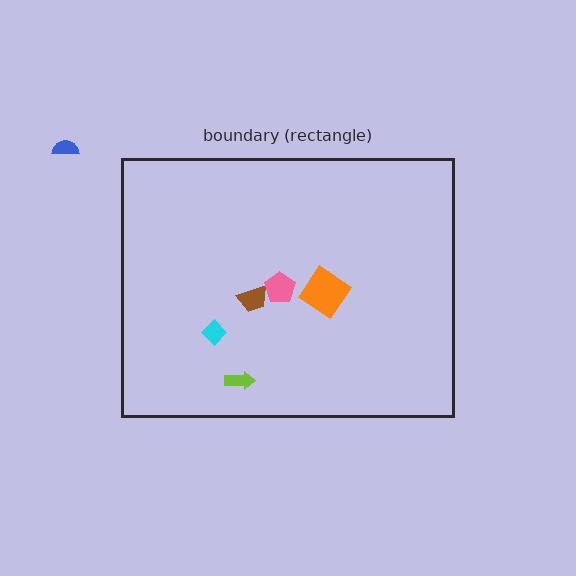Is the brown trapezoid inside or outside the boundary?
Inside.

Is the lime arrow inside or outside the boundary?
Inside.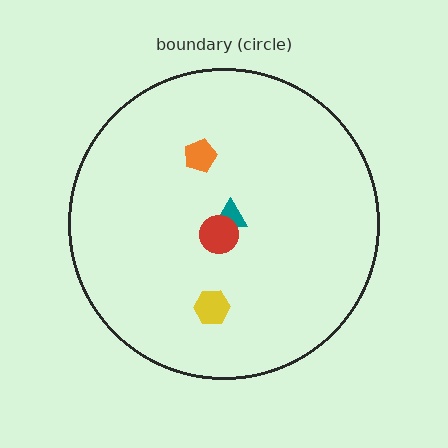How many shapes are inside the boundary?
4 inside, 0 outside.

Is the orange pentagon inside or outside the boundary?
Inside.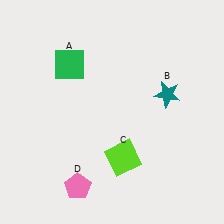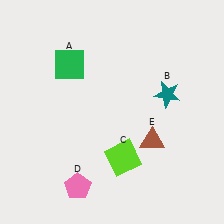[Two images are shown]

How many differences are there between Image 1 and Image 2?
There is 1 difference between the two images.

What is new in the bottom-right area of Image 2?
A brown triangle (E) was added in the bottom-right area of Image 2.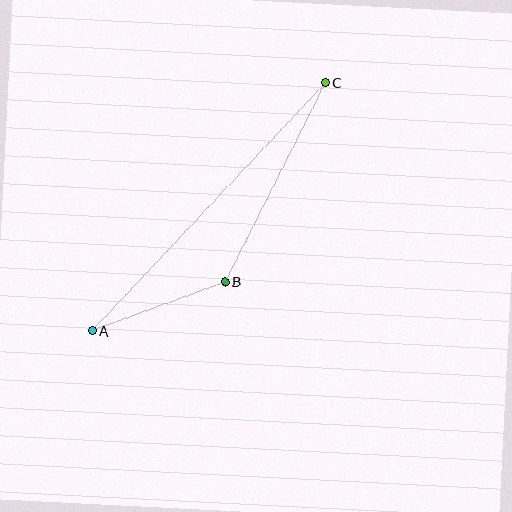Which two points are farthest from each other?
Points A and C are farthest from each other.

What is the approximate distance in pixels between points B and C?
The distance between B and C is approximately 223 pixels.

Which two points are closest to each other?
Points A and B are closest to each other.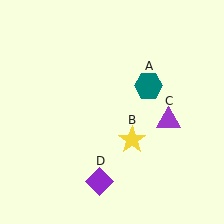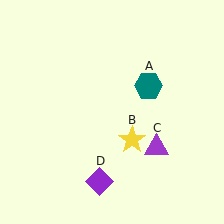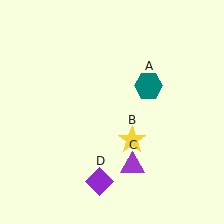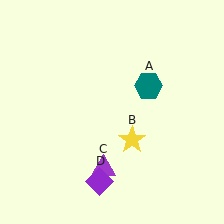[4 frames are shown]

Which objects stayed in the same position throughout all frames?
Teal hexagon (object A) and yellow star (object B) and purple diamond (object D) remained stationary.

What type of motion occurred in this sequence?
The purple triangle (object C) rotated clockwise around the center of the scene.